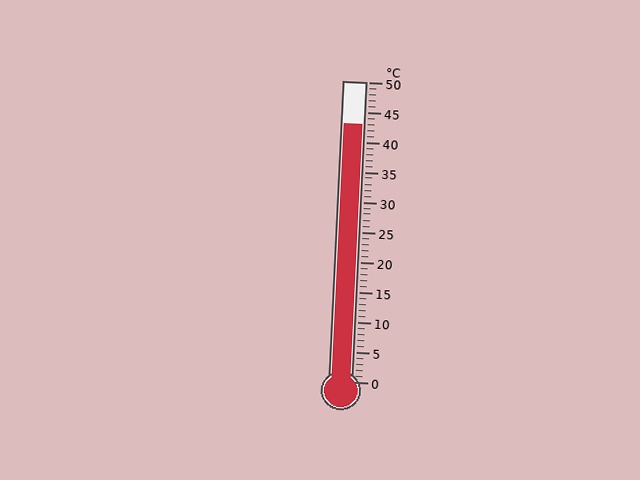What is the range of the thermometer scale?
The thermometer scale ranges from 0°C to 50°C.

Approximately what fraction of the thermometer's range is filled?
The thermometer is filled to approximately 85% of its range.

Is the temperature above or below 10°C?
The temperature is above 10°C.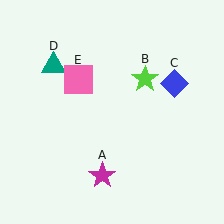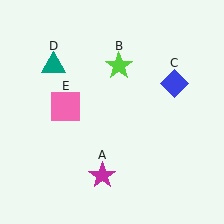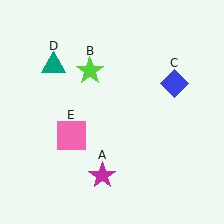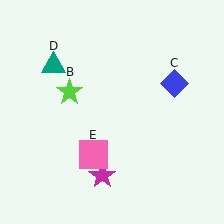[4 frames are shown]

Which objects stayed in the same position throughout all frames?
Magenta star (object A) and blue diamond (object C) and teal triangle (object D) remained stationary.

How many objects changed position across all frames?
2 objects changed position: lime star (object B), pink square (object E).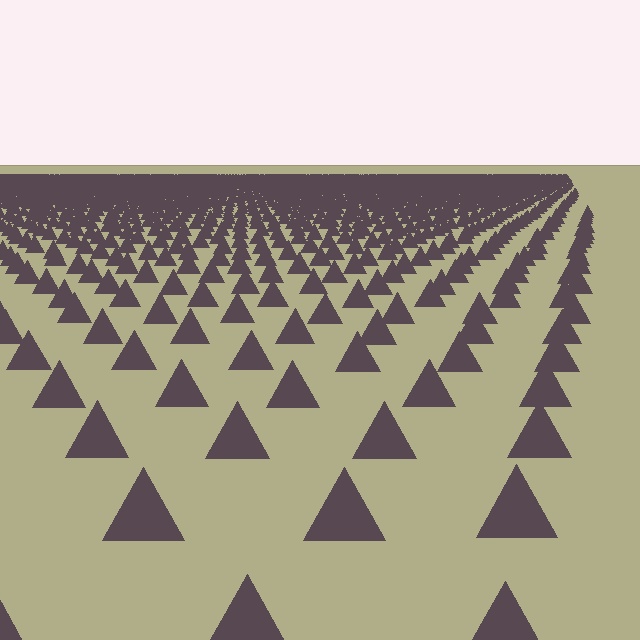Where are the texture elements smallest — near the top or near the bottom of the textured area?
Near the top.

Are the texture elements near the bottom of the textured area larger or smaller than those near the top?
Larger. Near the bottom, elements are closer to the viewer and appear at a bigger on-screen size.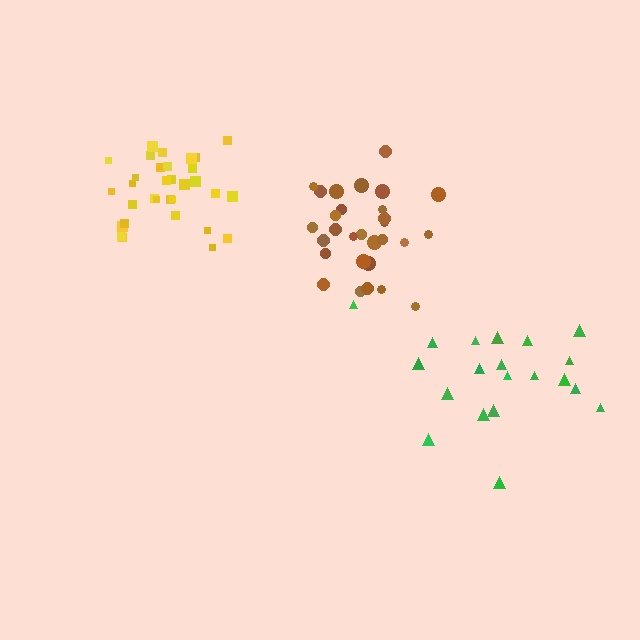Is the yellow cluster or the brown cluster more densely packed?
Yellow.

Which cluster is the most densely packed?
Yellow.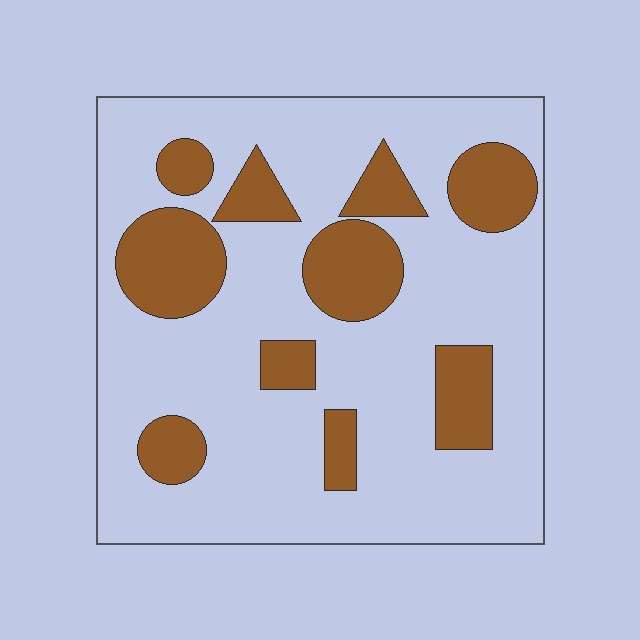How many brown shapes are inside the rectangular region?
10.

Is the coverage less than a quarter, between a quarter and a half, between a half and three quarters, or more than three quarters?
Less than a quarter.